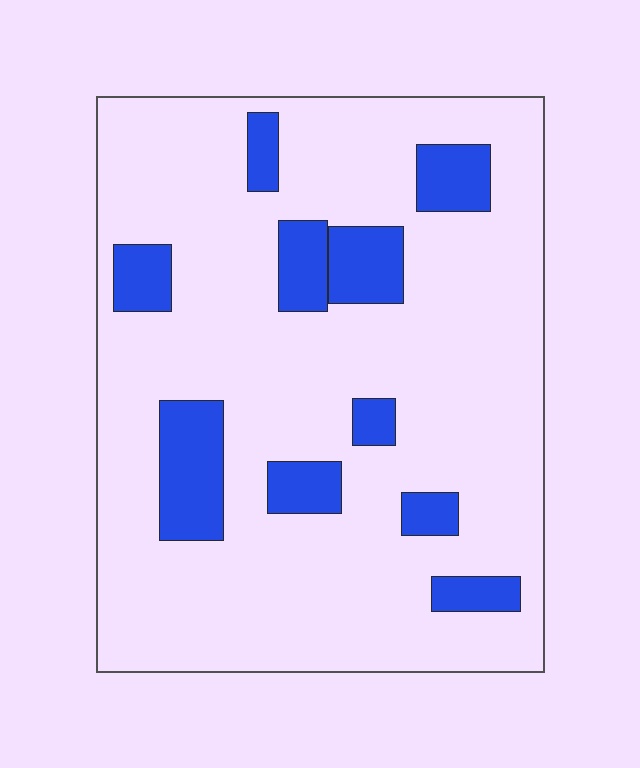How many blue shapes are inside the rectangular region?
10.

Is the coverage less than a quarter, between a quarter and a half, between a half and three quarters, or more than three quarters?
Less than a quarter.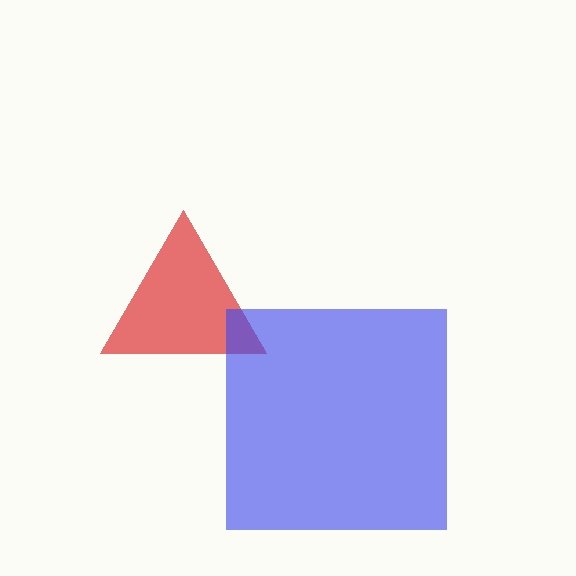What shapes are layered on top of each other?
The layered shapes are: a red triangle, a blue square.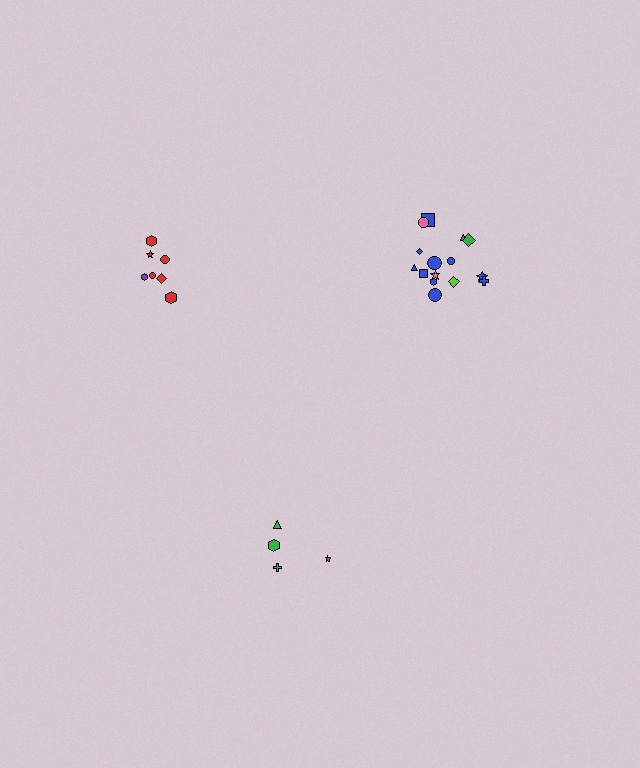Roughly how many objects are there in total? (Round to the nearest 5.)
Roughly 25 objects in total.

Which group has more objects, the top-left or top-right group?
The top-right group.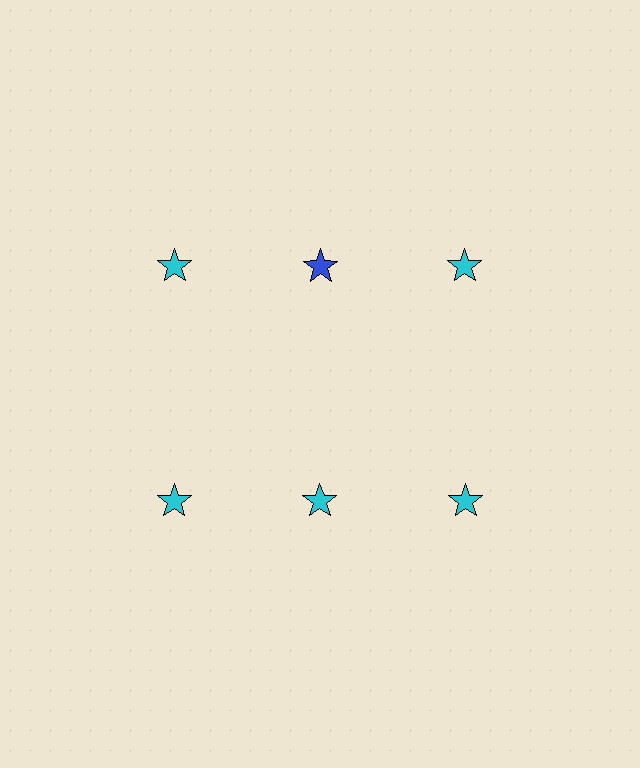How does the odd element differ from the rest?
It has a different color: blue instead of cyan.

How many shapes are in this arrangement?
There are 6 shapes arranged in a grid pattern.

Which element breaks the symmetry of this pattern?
The blue star in the top row, second from left column breaks the symmetry. All other shapes are cyan stars.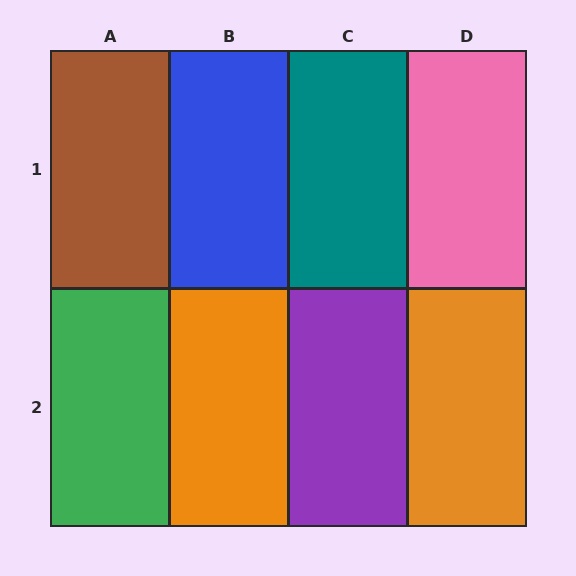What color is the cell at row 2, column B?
Orange.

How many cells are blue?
1 cell is blue.